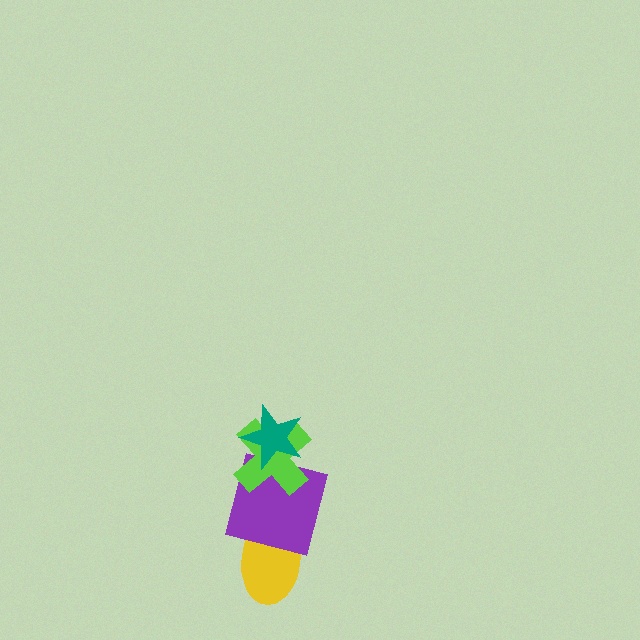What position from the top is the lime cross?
The lime cross is 2nd from the top.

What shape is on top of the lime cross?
The teal star is on top of the lime cross.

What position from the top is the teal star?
The teal star is 1st from the top.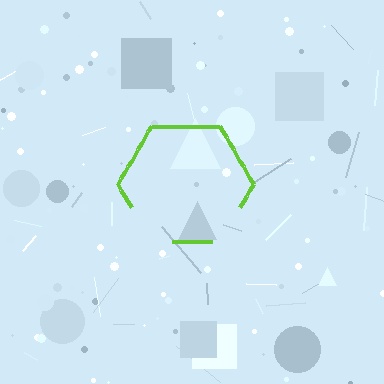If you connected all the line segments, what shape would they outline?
They would outline a hexagon.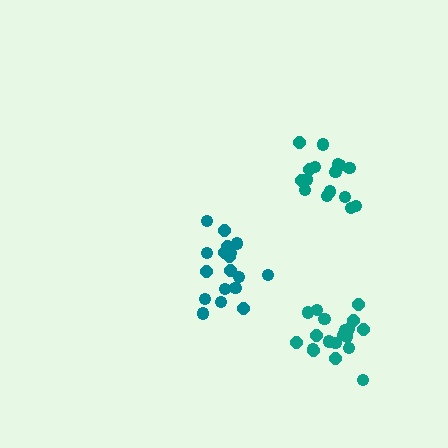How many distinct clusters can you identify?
There are 3 distinct clusters.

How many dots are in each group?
Group 1: 19 dots, Group 2: 19 dots, Group 3: 16 dots (54 total).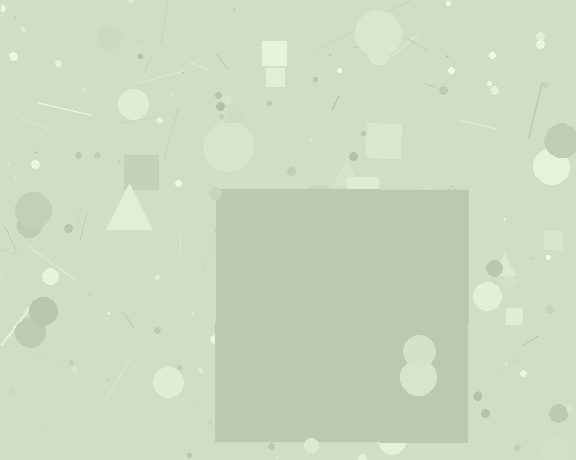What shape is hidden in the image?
A square is hidden in the image.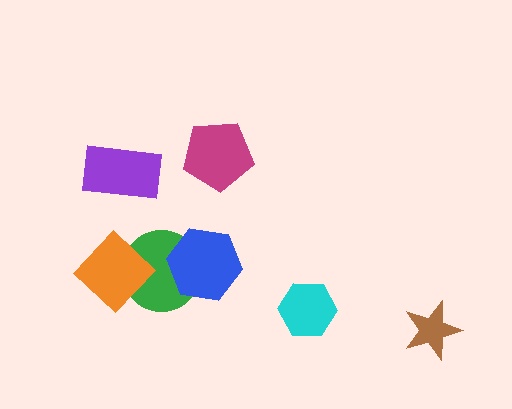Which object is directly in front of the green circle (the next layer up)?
The blue hexagon is directly in front of the green circle.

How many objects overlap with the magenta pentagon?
0 objects overlap with the magenta pentagon.